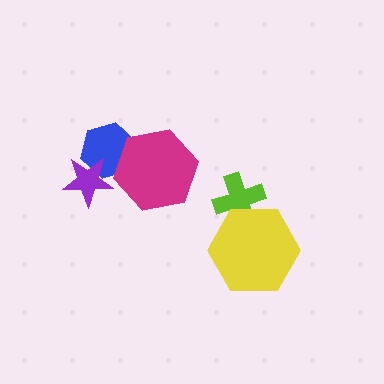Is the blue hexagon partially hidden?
Yes, it is partially covered by another shape.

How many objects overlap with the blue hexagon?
2 objects overlap with the blue hexagon.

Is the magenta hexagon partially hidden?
No, no other shape covers it.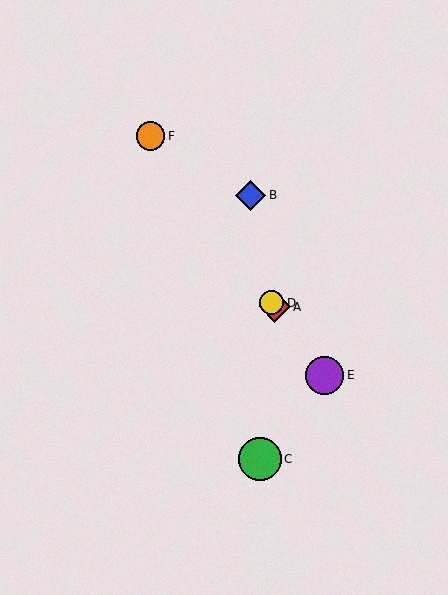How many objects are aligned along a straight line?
4 objects (A, D, E, F) are aligned along a straight line.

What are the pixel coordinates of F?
Object F is at (151, 136).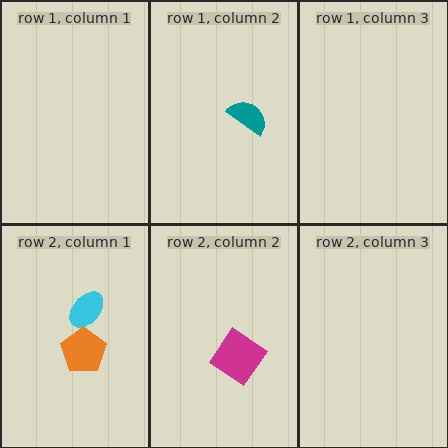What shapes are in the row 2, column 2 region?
The magenta diamond.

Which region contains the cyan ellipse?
The row 2, column 1 region.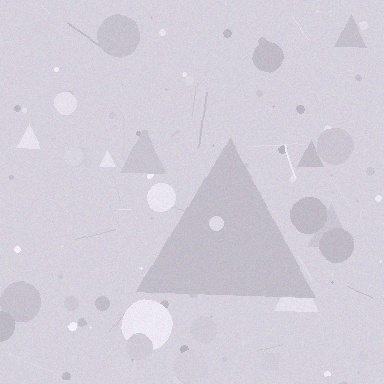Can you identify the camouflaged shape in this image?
The camouflaged shape is a triangle.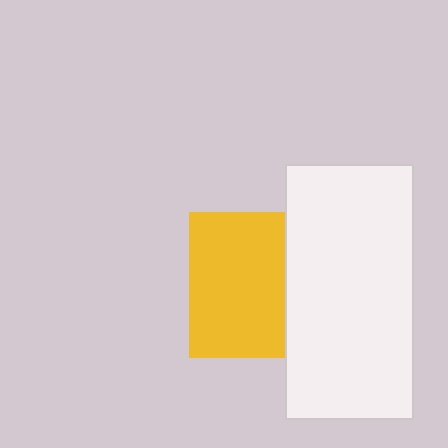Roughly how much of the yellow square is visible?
Most of it is visible (roughly 66%).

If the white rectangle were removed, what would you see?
You would see the complete yellow square.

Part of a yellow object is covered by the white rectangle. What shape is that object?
It is a square.